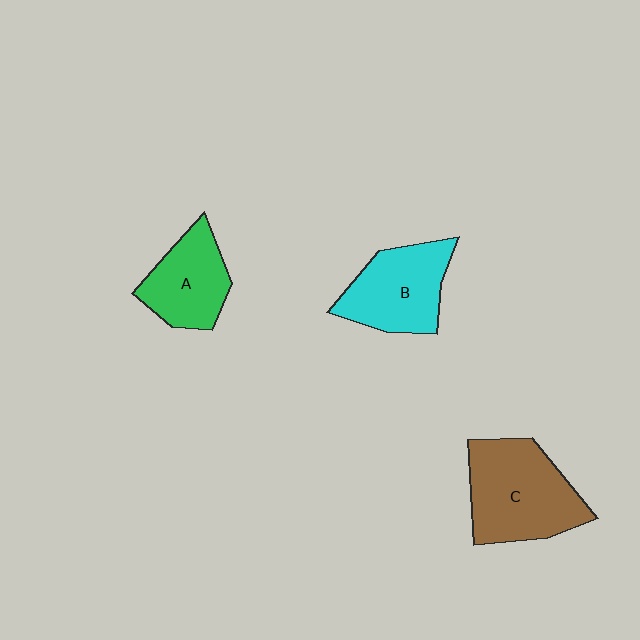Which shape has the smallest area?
Shape A (green).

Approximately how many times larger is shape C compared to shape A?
Approximately 1.5 times.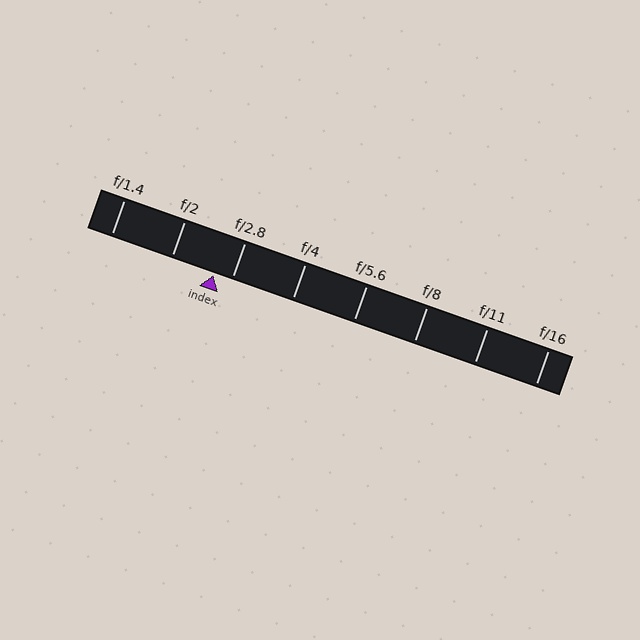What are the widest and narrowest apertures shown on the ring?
The widest aperture shown is f/1.4 and the narrowest is f/16.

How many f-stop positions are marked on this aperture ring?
There are 8 f-stop positions marked.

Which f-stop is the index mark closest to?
The index mark is closest to f/2.8.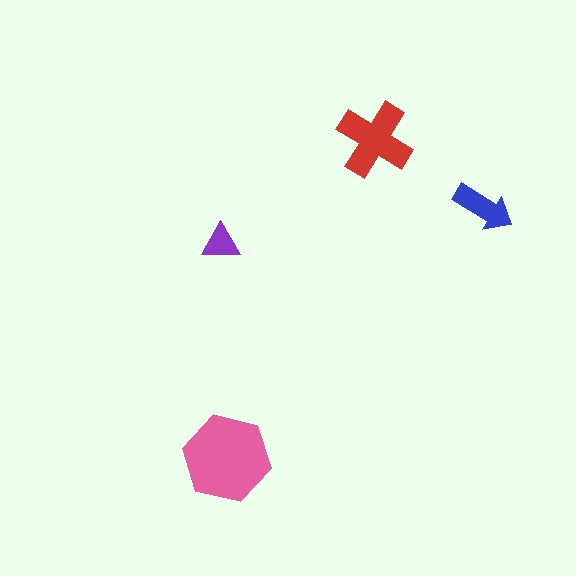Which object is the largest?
The pink hexagon.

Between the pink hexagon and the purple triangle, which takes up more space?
The pink hexagon.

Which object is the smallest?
The purple triangle.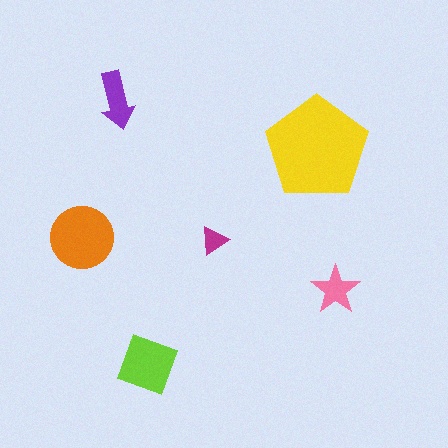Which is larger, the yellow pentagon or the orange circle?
The yellow pentagon.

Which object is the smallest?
The magenta triangle.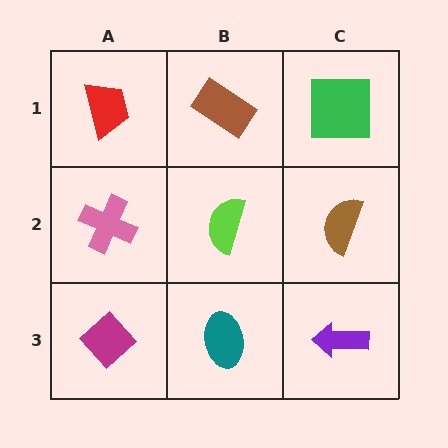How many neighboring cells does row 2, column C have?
3.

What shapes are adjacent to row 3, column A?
A pink cross (row 2, column A), a teal ellipse (row 3, column B).